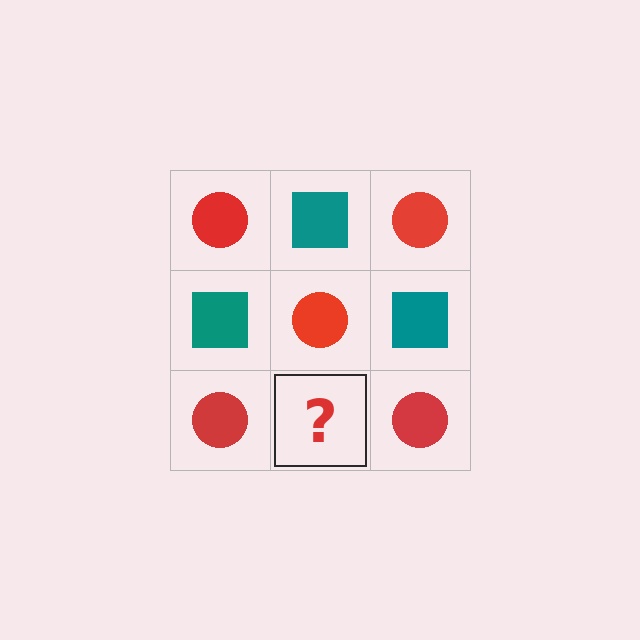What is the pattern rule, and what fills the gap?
The rule is that it alternates red circle and teal square in a checkerboard pattern. The gap should be filled with a teal square.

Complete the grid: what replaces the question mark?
The question mark should be replaced with a teal square.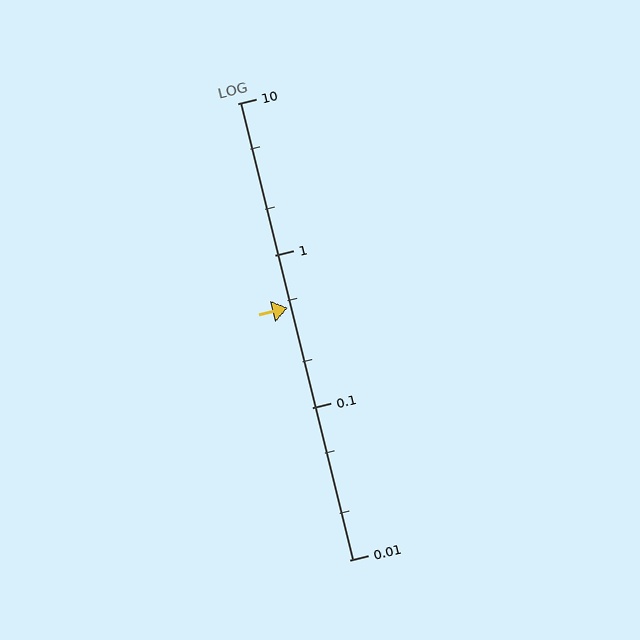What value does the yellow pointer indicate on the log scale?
The pointer indicates approximately 0.45.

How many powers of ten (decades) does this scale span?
The scale spans 3 decades, from 0.01 to 10.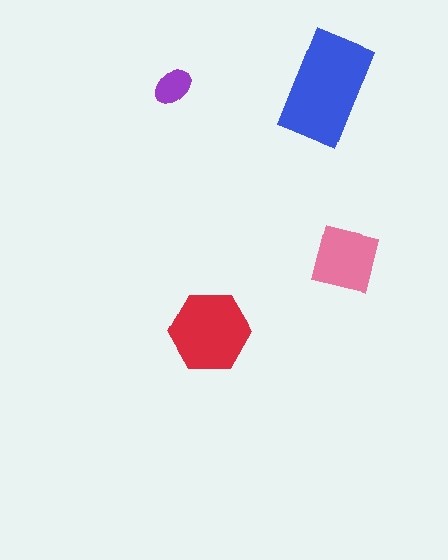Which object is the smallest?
The purple ellipse.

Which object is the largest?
The blue rectangle.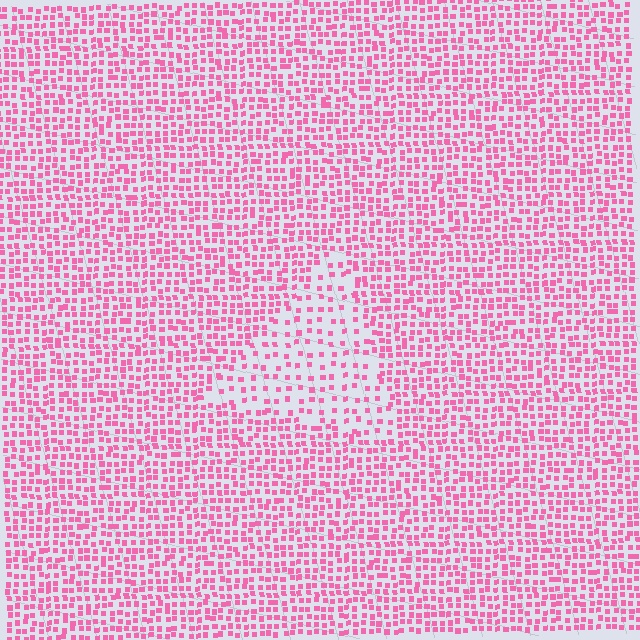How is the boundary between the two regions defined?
The boundary is defined by a change in element density (approximately 2.0x ratio). All elements are the same color, size, and shape.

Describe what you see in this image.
The image contains small pink elements arranged at two different densities. A triangle-shaped region is visible where the elements are less densely packed than the surrounding area.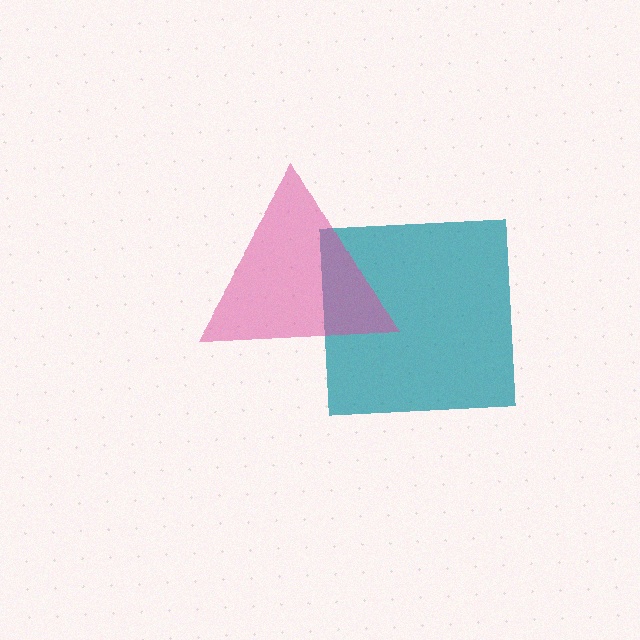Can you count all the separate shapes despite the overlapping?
Yes, there are 2 separate shapes.